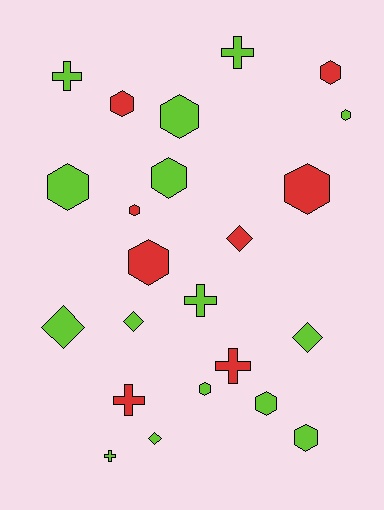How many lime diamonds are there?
There are 4 lime diamonds.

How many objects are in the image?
There are 23 objects.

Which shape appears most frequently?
Hexagon, with 12 objects.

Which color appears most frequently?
Lime, with 15 objects.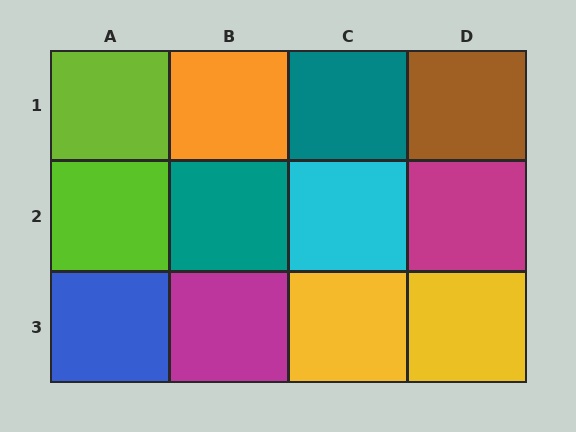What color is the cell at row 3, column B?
Magenta.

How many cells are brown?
1 cell is brown.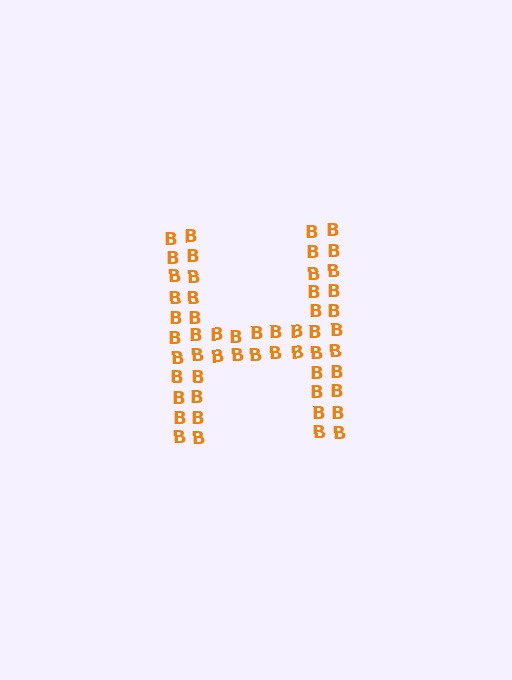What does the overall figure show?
The overall figure shows the letter H.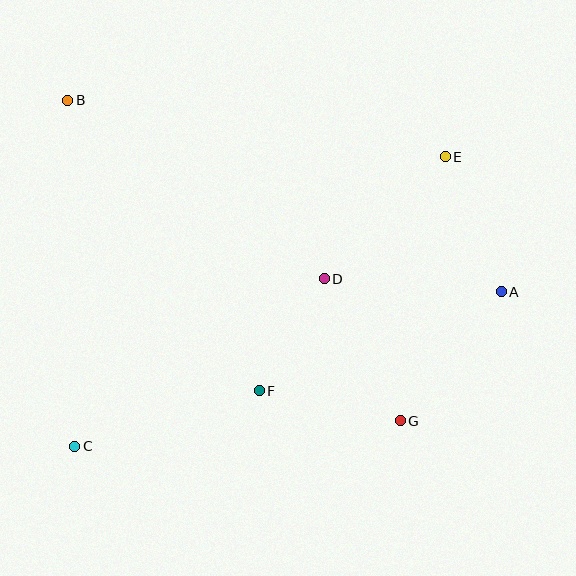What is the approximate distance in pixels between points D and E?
The distance between D and E is approximately 172 pixels.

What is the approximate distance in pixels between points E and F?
The distance between E and F is approximately 299 pixels.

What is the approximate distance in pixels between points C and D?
The distance between C and D is approximately 301 pixels.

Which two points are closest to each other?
Points D and F are closest to each other.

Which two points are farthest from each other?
Points A and B are farthest from each other.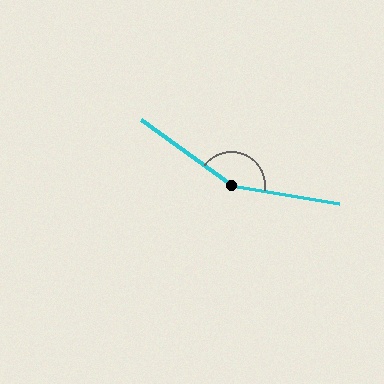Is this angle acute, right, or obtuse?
It is obtuse.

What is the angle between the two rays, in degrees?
Approximately 153 degrees.